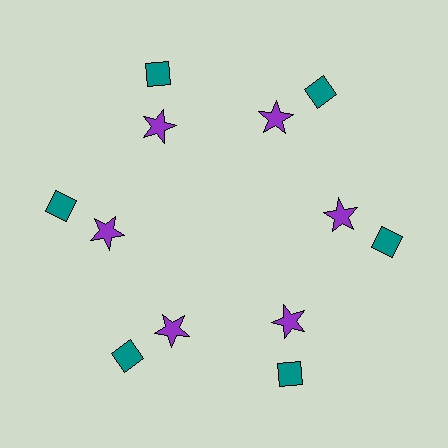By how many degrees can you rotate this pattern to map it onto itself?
The pattern maps onto itself every 60 degrees of rotation.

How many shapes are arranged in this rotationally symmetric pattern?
There are 12 shapes, arranged in 6 groups of 2.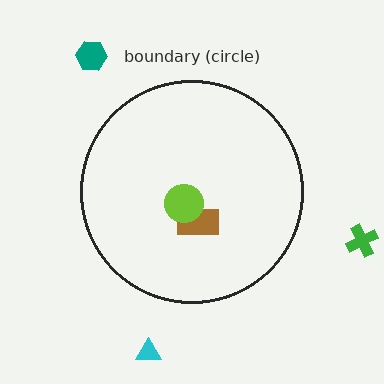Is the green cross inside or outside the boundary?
Outside.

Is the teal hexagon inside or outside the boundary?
Outside.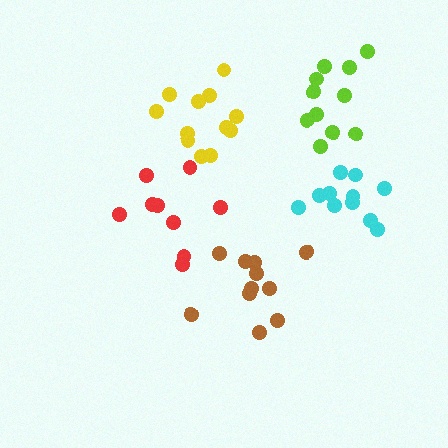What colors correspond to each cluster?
The clusters are colored: brown, red, yellow, cyan, lime.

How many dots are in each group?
Group 1: 11 dots, Group 2: 9 dots, Group 3: 12 dots, Group 4: 11 dots, Group 5: 11 dots (54 total).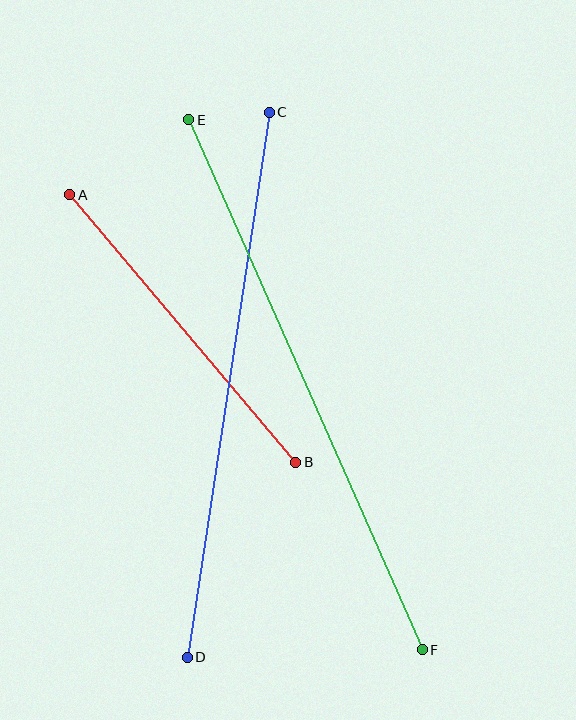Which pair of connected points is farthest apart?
Points E and F are farthest apart.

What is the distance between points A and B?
The distance is approximately 350 pixels.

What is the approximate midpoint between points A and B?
The midpoint is at approximately (183, 328) pixels.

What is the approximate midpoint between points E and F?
The midpoint is at approximately (306, 385) pixels.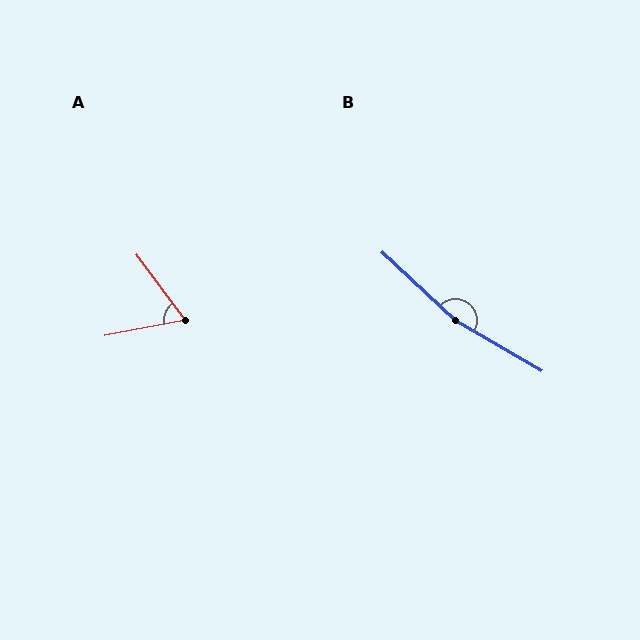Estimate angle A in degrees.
Approximately 64 degrees.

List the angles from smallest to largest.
A (64°), B (167°).